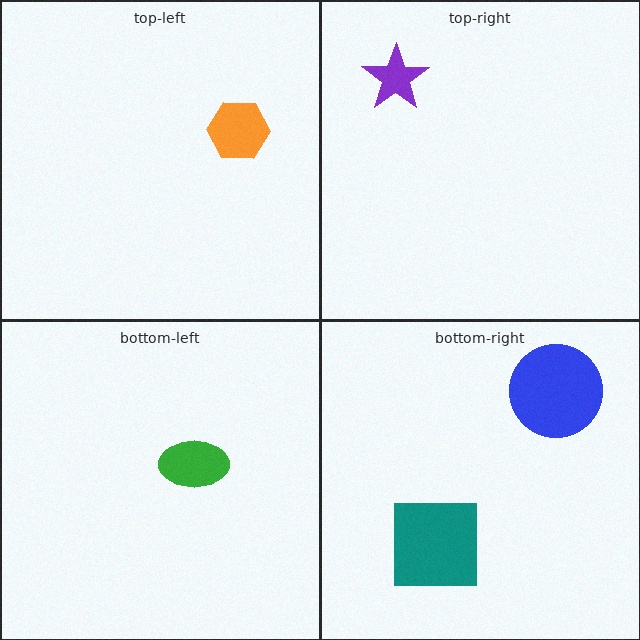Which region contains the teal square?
The bottom-right region.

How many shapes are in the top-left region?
1.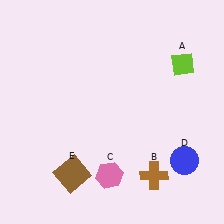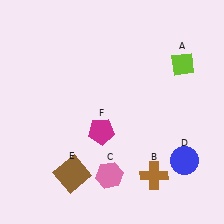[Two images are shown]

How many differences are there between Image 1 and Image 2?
There is 1 difference between the two images.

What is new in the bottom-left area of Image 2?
A magenta pentagon (F) was added in the bottom-left area of Image 2.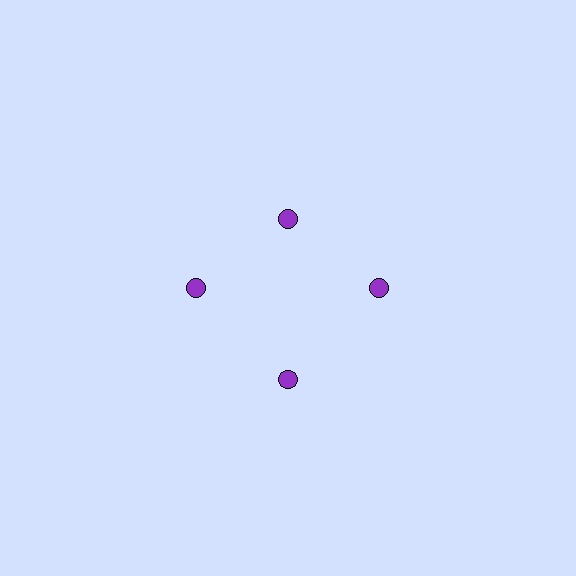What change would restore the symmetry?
The symmetry would be restored by moving it outward, back onto the ring so that all 4 circles sit at equal angles and equal distance from the center.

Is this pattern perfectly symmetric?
No. The 4 purple circles are arranged in a ring, but one element near the 12 o'clock position is pulled inward toward the center, breaking the 4-fold rotational symmetry.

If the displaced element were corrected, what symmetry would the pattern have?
It would have 4-fold rotational symmetry — the pattern would map onto itself every 90 degrees.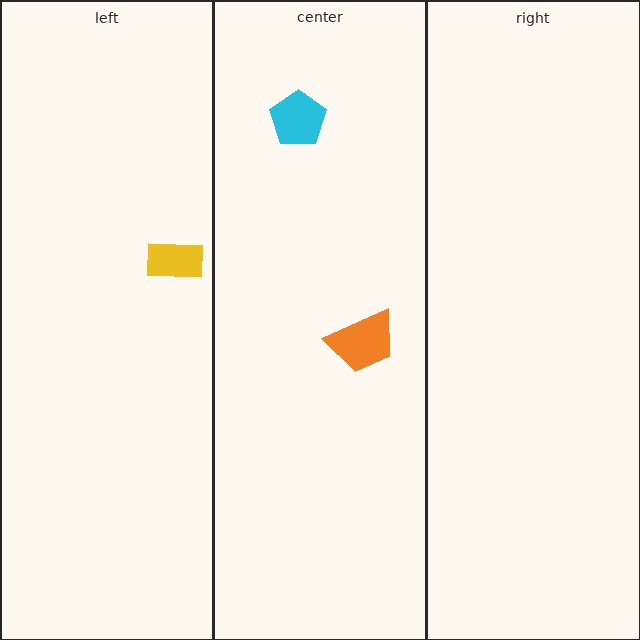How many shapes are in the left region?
1.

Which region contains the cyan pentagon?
The center region.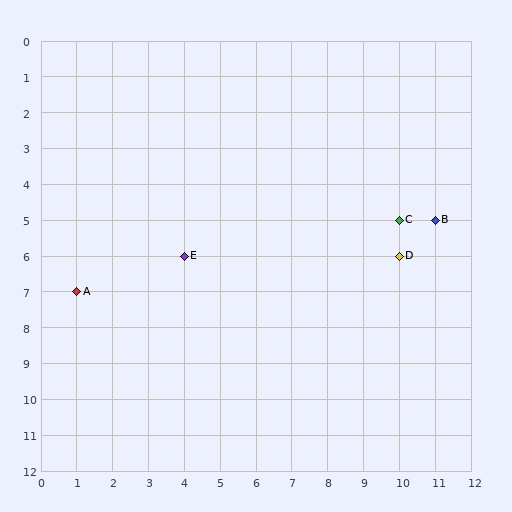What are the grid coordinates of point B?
Point B is at grid coordinates (11, 5).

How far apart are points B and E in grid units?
Points B and E are 7 columns and 1 row apart (about 7.1 grid units diagonally).